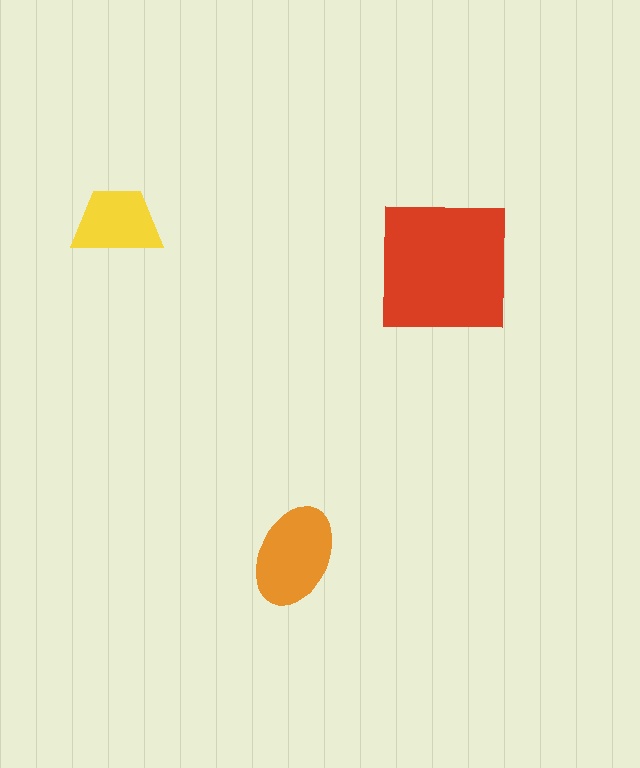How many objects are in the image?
There are 3 objects in the image.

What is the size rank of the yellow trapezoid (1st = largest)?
3rd.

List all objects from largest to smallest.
The red square, the orange ellipse, the yellow trapezoid.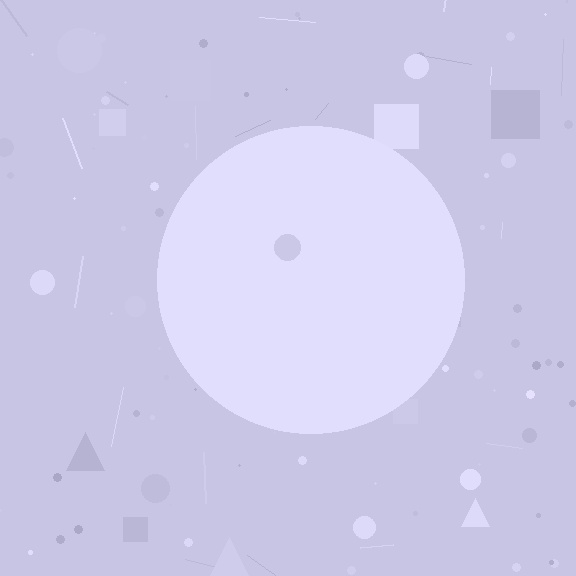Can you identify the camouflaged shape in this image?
The camouflaged shape is a circle.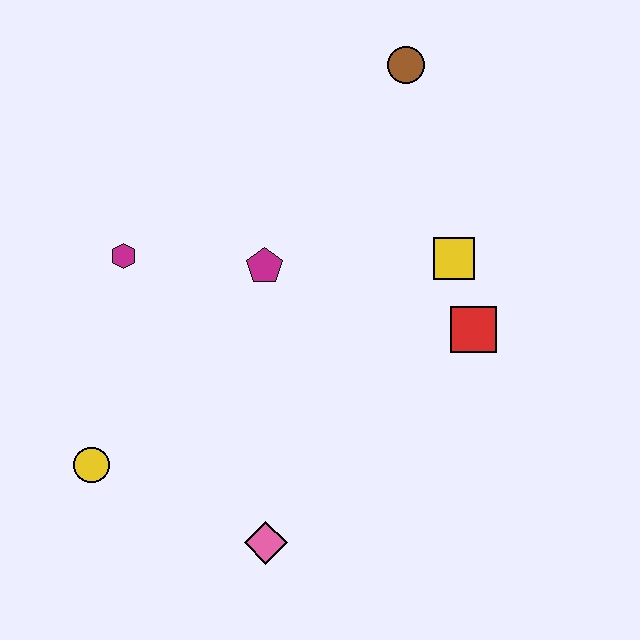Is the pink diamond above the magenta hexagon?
No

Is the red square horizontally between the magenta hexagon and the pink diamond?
No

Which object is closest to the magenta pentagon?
The magenta hexagon is closest to the magenta pentagon.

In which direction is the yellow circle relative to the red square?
The yellow circle is to the left of the red square.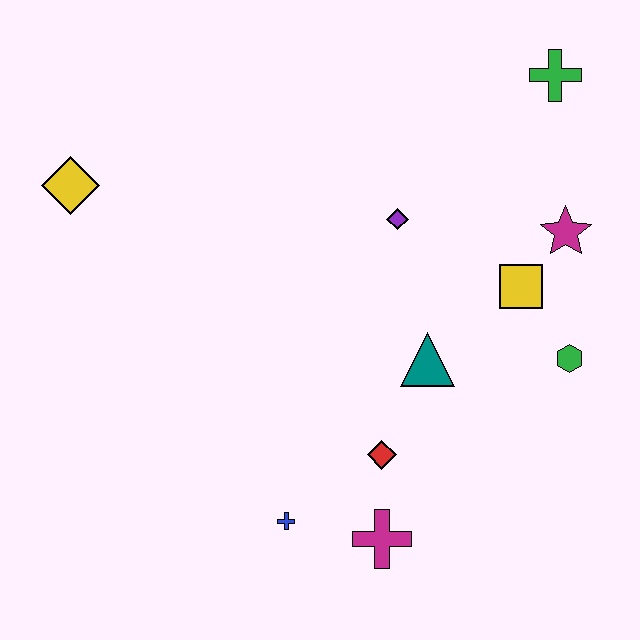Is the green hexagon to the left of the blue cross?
No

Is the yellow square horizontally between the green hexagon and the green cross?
No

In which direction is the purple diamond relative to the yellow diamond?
The purple diamond is to the right of the yellow diamond.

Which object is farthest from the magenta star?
The yellow diamond is farthest from the magenta star.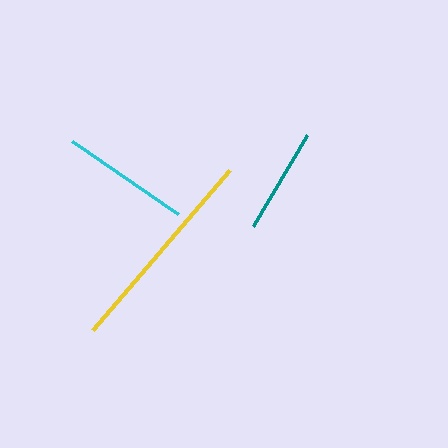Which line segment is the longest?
The yellow line is the longest at approximately 211 pixels.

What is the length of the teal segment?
The teal segment is approximately 106 pixels long.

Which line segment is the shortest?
The teal line is the shortest at approximately 106 pixels.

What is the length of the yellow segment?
The yellow segment is approximately 211 pixels long.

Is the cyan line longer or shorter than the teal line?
The cyan line is longer than the teal line.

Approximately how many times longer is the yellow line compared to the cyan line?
The yellow line is approximately 1.6 times the length of the cyan line.